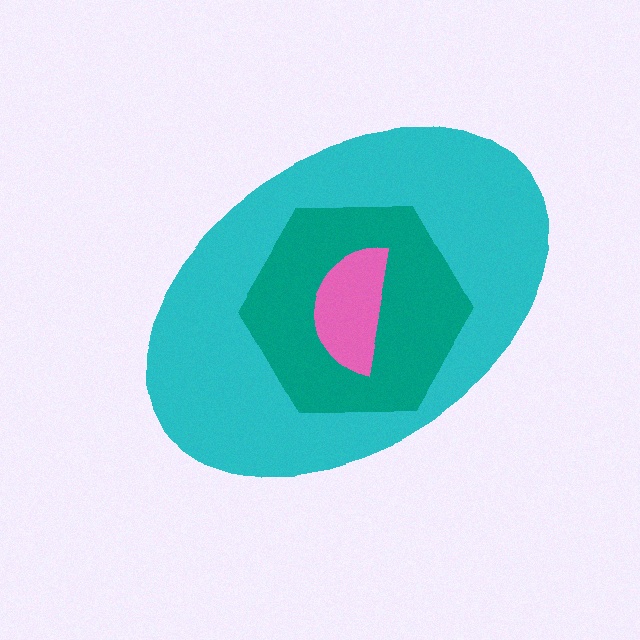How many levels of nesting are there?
3.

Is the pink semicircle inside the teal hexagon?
Yes.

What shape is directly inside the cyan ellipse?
The teal hexagon.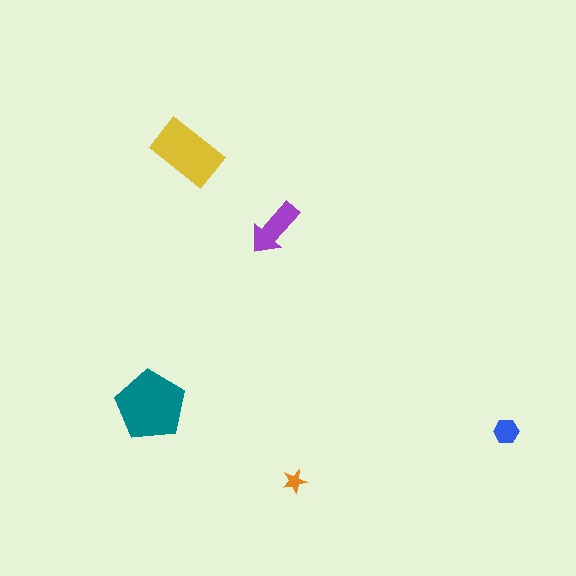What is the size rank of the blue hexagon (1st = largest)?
4th.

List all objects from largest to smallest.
The teal pentagon, the yellow rectangle, the purple arrow, the blue hexagon, the orange star.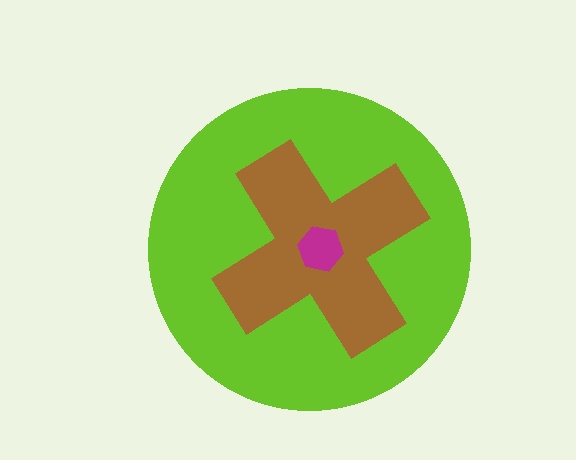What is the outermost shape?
The lime circle.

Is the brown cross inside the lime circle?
Yes.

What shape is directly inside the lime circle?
The brown cross.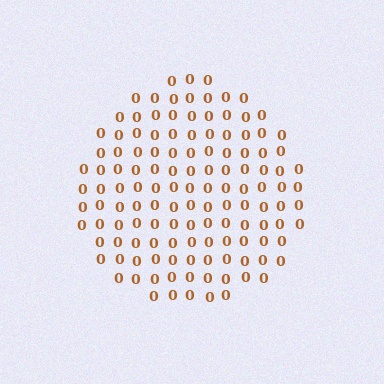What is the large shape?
The large shape is a circle.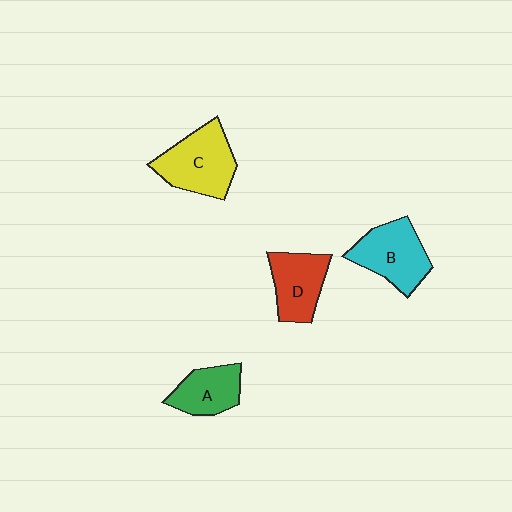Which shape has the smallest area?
Shape A (green).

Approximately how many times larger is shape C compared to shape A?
Approximately 1.5 times.